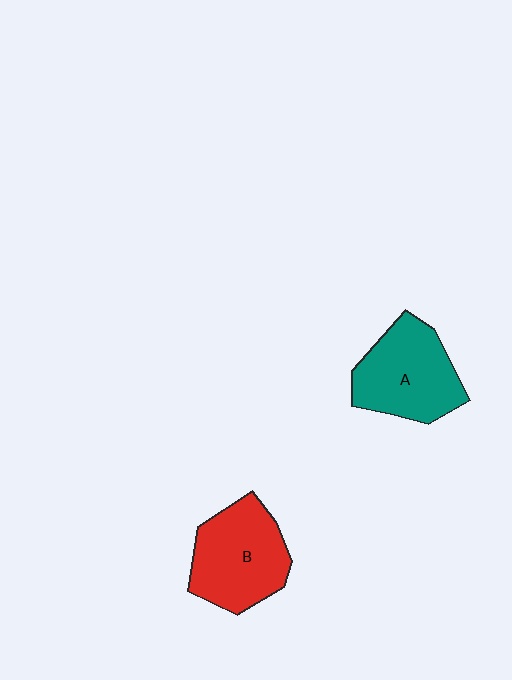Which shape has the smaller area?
Shape A (teal).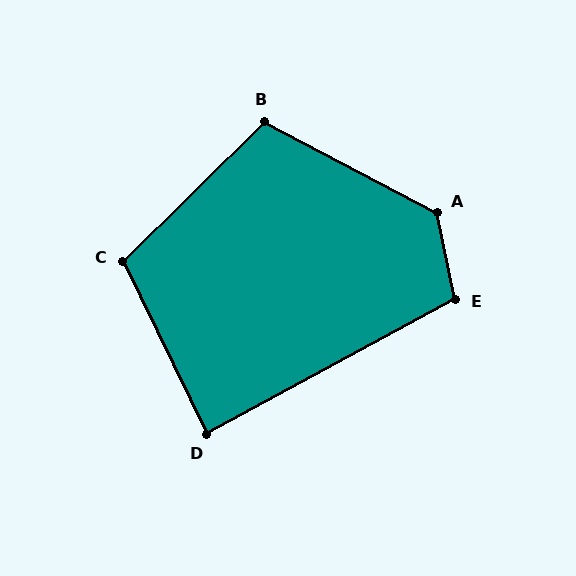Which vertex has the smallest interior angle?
D, at approximately 88 degrees.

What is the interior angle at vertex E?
Approximately 107 degrees (obtuse).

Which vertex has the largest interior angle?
A, at approximately 129 degrees.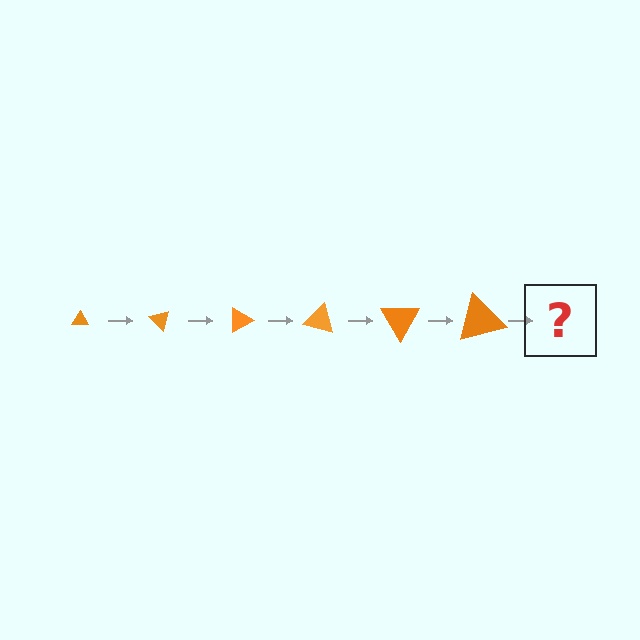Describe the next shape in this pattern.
It should be a triangle, larger than the previous one and rotated 270 degrees from the start.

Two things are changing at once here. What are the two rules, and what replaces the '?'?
The two rules are that the triangle grows larger each step and it rotates 45 degrees each step. The '?' should be a triangle, larger than the previous one and rotated 270 degrees from the start.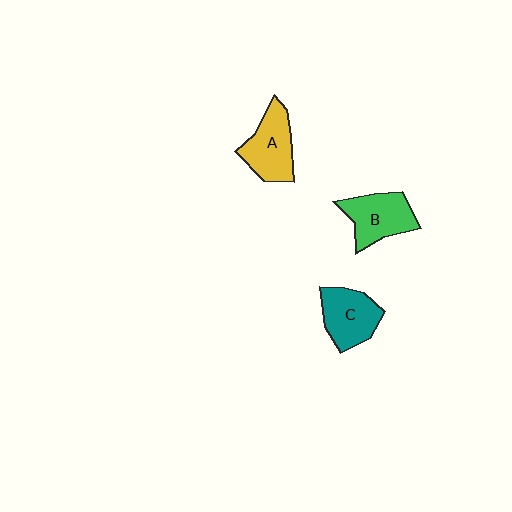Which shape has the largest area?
Shape A (yellow).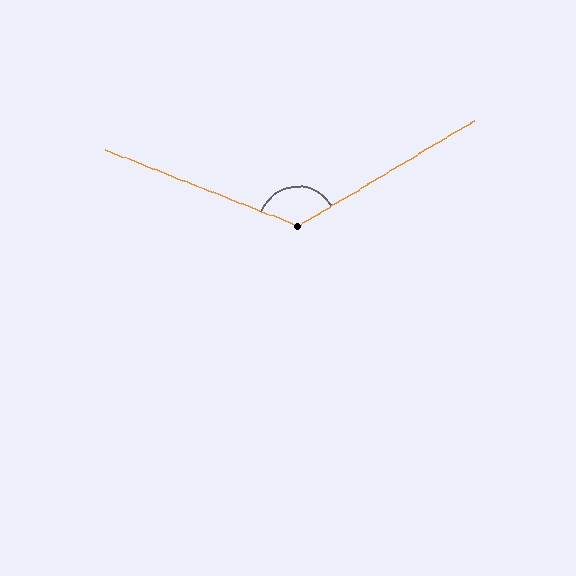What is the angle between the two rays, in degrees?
Approximately 128 degrees.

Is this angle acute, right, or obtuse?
It is obtuse.